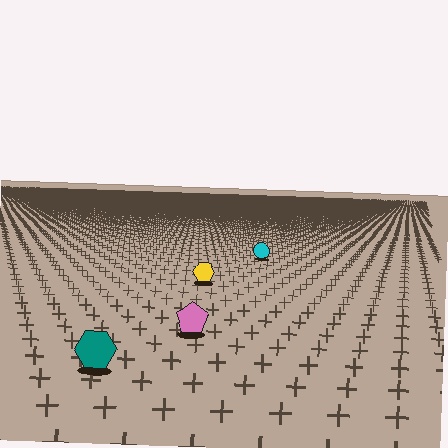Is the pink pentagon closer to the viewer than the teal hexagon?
No. The teal hexagon is closer — you can tell from the texture gradient: the ground texture is coarser near it.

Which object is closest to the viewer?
The teal hexagon is closest. The texture marks near it are larger and more spread out.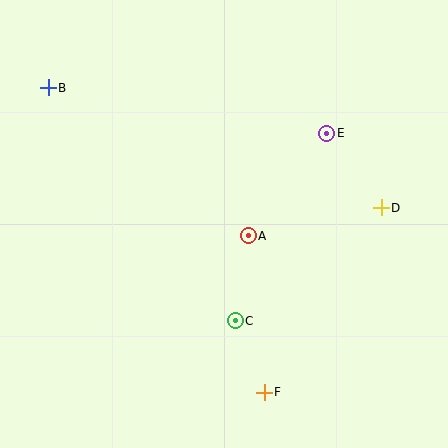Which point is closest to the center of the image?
Point A at (248, 236) is closest to the center.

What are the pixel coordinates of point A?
Point A is at (248, 236).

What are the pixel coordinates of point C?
Point C is at (235, 321).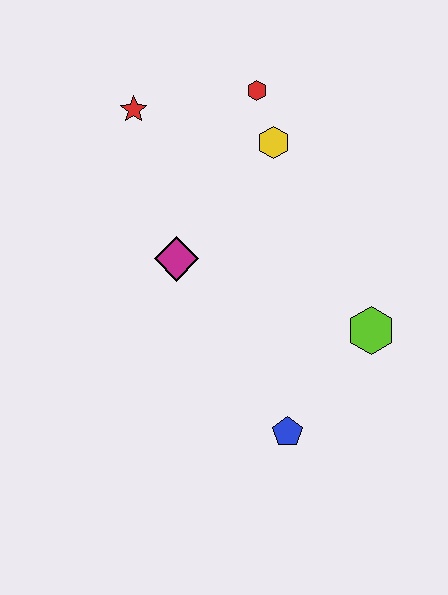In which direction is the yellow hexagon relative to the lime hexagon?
The yellow hexagon is above the lime hexagon.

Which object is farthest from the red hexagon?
The blue pentagon is farthest from the red hexagon.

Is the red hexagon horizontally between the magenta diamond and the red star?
No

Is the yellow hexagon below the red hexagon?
Yes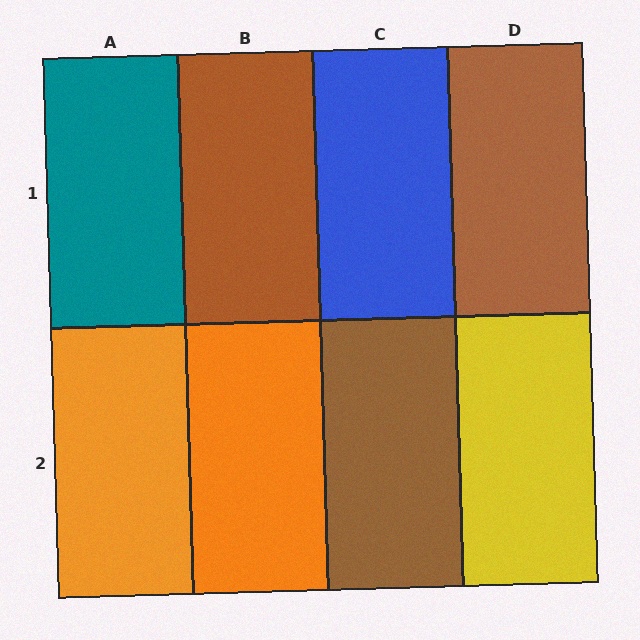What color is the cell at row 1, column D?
Brown.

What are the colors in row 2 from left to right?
Orange, orange, brown, yellow.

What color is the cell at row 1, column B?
Brown.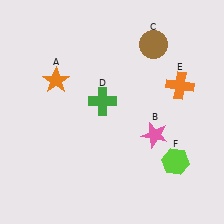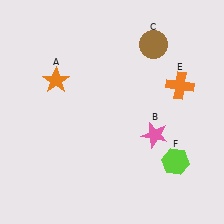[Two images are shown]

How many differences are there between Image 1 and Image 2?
There is 1 difference between the two images.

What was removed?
The green cross (D) was removed in Image 2.